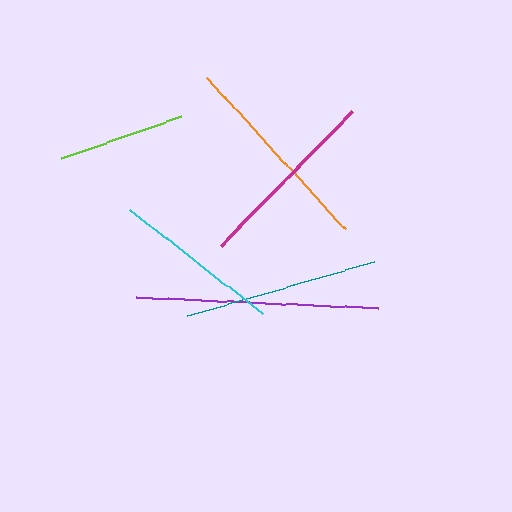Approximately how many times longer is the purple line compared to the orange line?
The purple line is approximately 1.2 times the length of the orange line.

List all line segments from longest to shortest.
From longest to shortest: purple, orange, teal, magenta, cyan, lime.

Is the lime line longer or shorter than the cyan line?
The cyan line is longer than the lime line.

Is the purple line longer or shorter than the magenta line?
The purple line is longer than the magenta line.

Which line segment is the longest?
The purple line is the longest at approximately 242 pixels.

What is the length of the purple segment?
The purple segment is approximately 242 pixels long.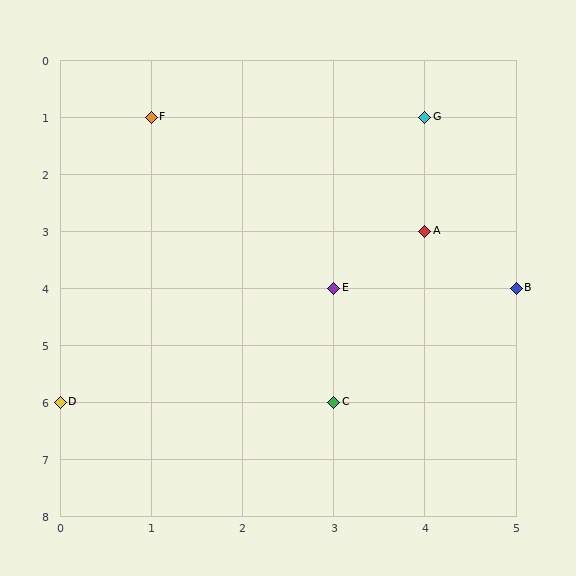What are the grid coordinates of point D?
Point D is at grid coordinates (0, 6).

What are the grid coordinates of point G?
Point G is at grid coordinates (4, 1).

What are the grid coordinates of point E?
Point E is at grid coordinates (3, 4).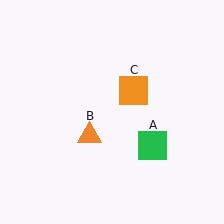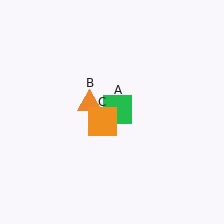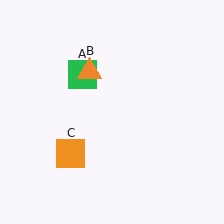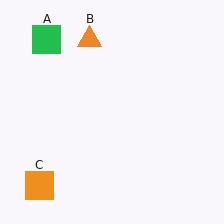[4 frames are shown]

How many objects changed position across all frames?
3 objects changed position: green square (object A), orange triangle (object B), orange square (object C).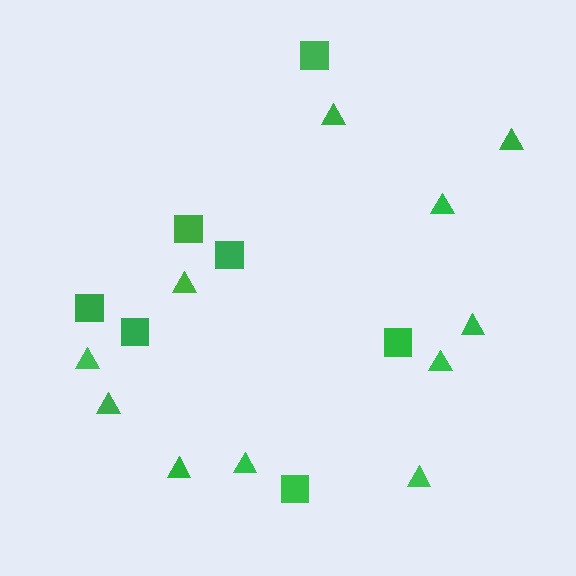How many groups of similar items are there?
There are 2 groups: one group of squares (7) and one group of triangles (11).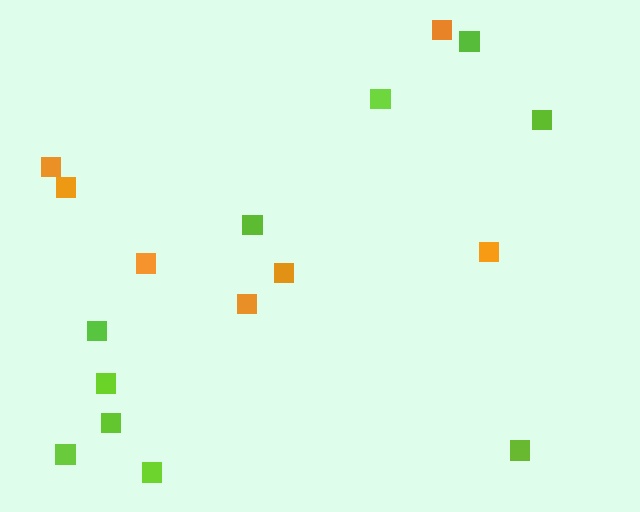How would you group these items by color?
There are 2 groups: one group of lime squares (10) and one group of orange squares (7).